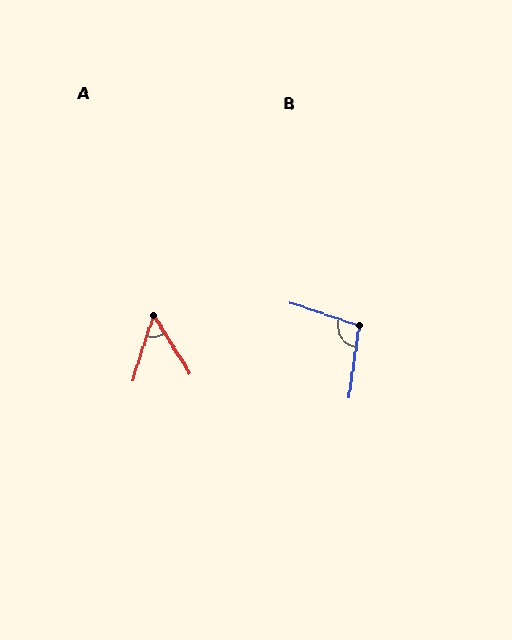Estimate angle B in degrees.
Approximately 100 degrees.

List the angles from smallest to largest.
A (49°), B (100°).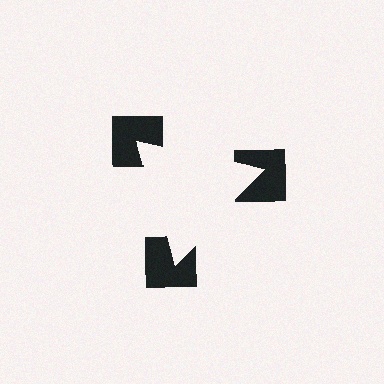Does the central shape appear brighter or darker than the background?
It typically appears slightly brighter than the background, even though no actual brightness change is drawn.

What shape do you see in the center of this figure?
An illusory triangle — its edges are inferred from the aligned wedge cuts in the notched squares, not physically drawn.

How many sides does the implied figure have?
3 sides.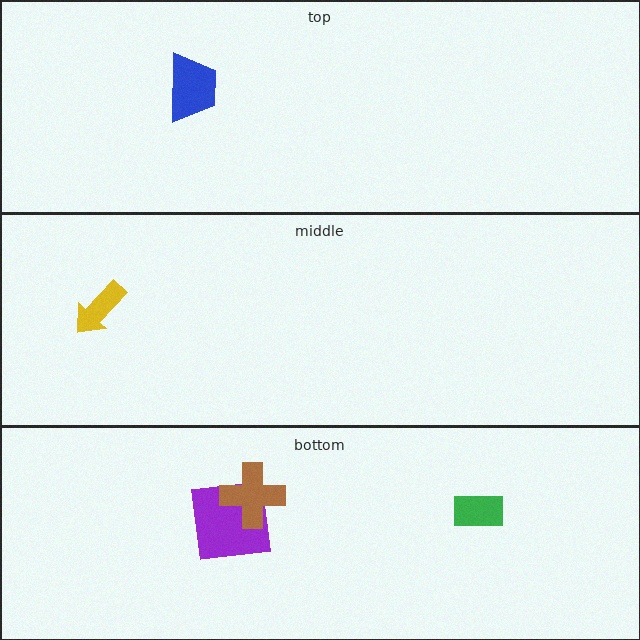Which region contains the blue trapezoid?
The top region.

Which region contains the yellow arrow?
The middle region.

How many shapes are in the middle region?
1.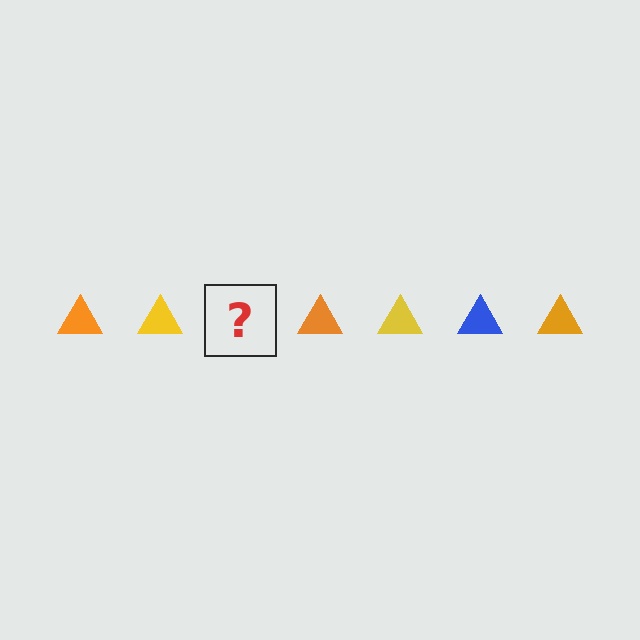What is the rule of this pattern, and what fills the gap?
The rule is that the pattern cycles through orange, yellow, blue triangles. The gap should be filled with a blue triangle.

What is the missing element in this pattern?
The missing element is a blue triangle.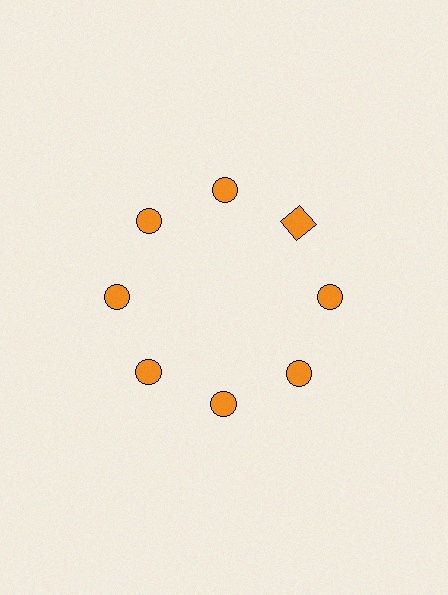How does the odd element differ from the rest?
It has a different shape: square instead of circle.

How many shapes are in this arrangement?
There are 8 shapes arranged in a ring pattern.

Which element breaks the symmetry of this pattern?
The orange square at roughly the 2 o'clock position breaks the symmetry. All other shapes are orange circles.